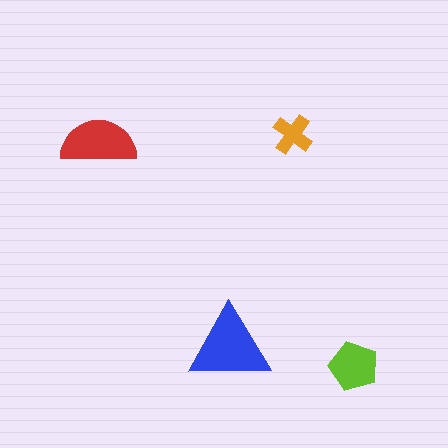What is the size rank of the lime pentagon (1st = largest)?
3rd.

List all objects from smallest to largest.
The orange cross, the lime pentagon, the red semicircle, the blue triangle.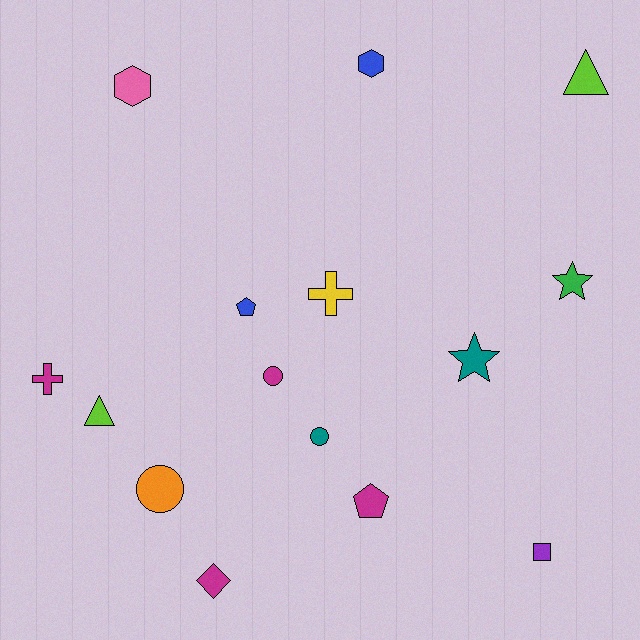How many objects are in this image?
There are 15 objects.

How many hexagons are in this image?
There are 2 hexagons.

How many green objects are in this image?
There is 1 green object.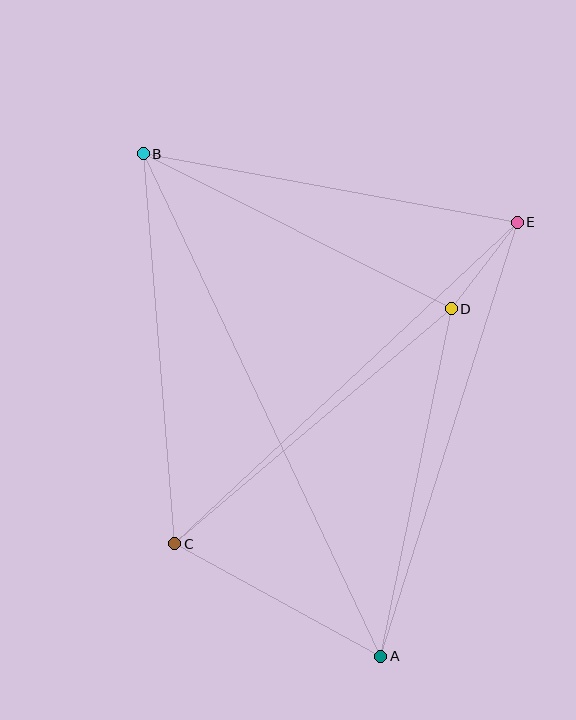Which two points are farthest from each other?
Points A and B are farthest from each other.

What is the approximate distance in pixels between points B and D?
The distance between B and D is approximately 345 pixels.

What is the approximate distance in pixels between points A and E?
The distance between A and E is approximately 455 pixels.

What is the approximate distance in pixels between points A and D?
The distance between A and D is approximately 355 pixels.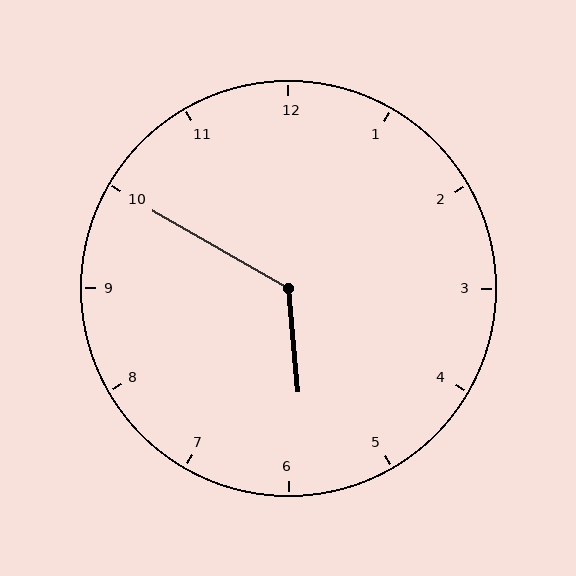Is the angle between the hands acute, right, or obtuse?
It is obtuse.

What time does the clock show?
5:50.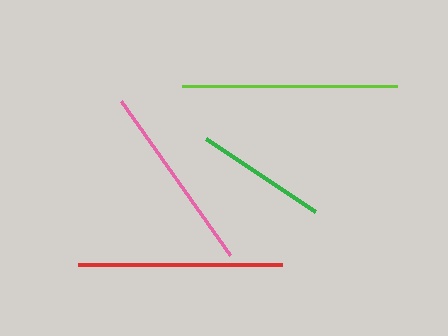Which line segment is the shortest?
The green line is the shortest at approximately 131 pixels.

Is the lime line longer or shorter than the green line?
The lime line is longer than the green line.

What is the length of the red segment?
The red segment is approximately 205 pixels long.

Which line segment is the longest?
The lime line is the longest at approximately 215 pixels.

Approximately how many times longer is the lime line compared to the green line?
The lime line is approximately 1.6 times the length of the green line.